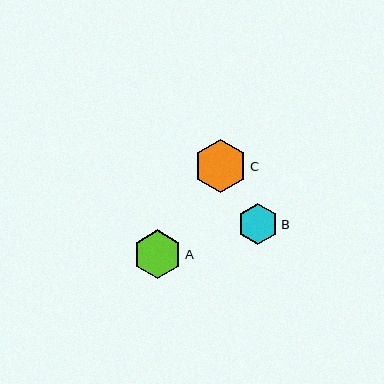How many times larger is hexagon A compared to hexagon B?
Hexagon A is approximately 1.2 times the size of hexagon B.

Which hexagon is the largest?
Hexagon C is the largest with a size of approximately 53 pixels.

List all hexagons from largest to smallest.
From largest to smallest: C, A, B.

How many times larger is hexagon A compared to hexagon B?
Hexagon A is approximately 1.2 times the size of hexagon B.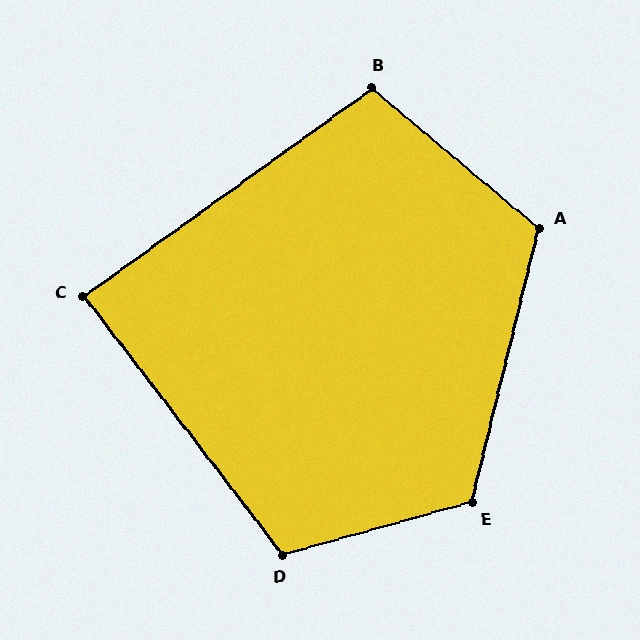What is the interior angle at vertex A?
Approximately 116 degrees (obtuse).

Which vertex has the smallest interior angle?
C, at approximately 88 degrees.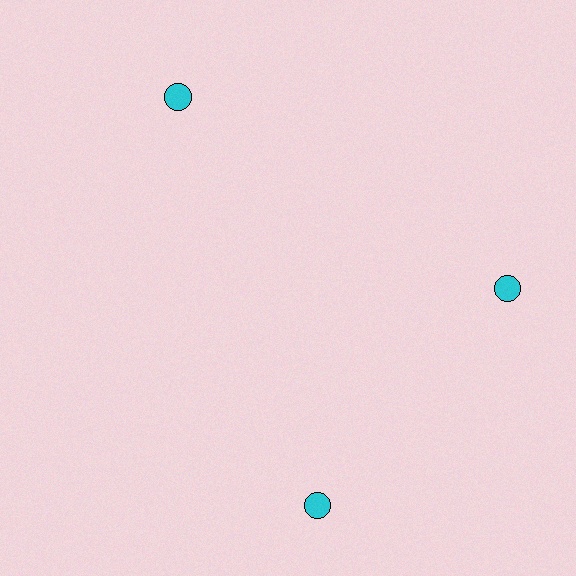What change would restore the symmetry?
The symmetry would be restored by rotating it back into even spacing with its neighbors so that all 3 circles sit at equal angles and equal distance from the center.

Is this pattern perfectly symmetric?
No. The 3 cyan circles are arranged in a ring, but one element near the 7 o'clock position is rotated out of alignment along the ring, breaking the 3-fold rotational symmetry.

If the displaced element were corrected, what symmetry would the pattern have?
It would have 3-fold rotational symmetry — the pattern would map onto itself every 120 degrees.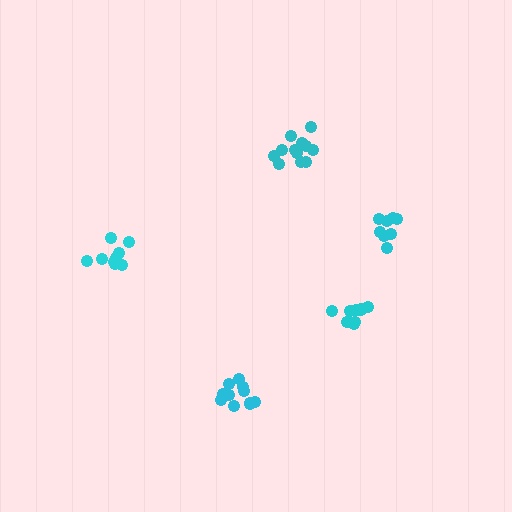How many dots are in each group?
Group 1: 9 dots, Group 2: 12 dots, Group 3: 11 dots, Group 4: 8 dots, Group 5: 11 dots (51 total).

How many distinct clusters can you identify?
There are 5 distinct clusters.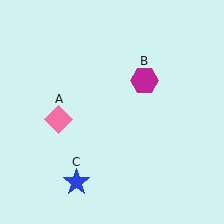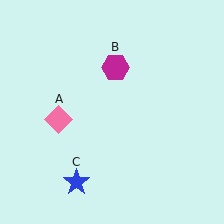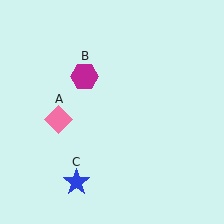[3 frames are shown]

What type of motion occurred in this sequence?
The magenta hexagon (object B) rotated counterclockwise around the center of the scene.